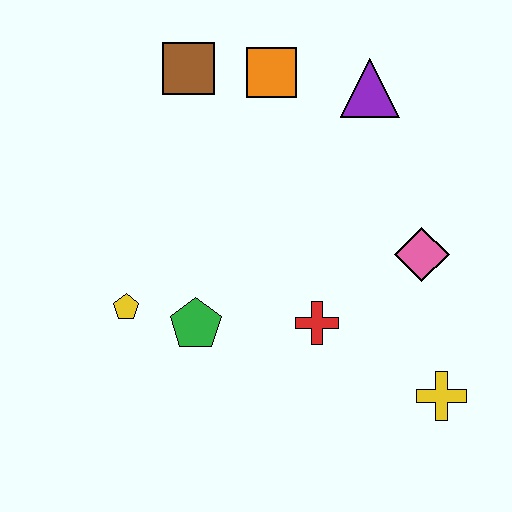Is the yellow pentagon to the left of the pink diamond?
Yes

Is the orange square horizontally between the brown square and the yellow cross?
Yes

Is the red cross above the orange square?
No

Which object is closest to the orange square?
The brown square is closest to the orange square.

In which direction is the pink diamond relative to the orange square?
The pink diamond is below the orange square.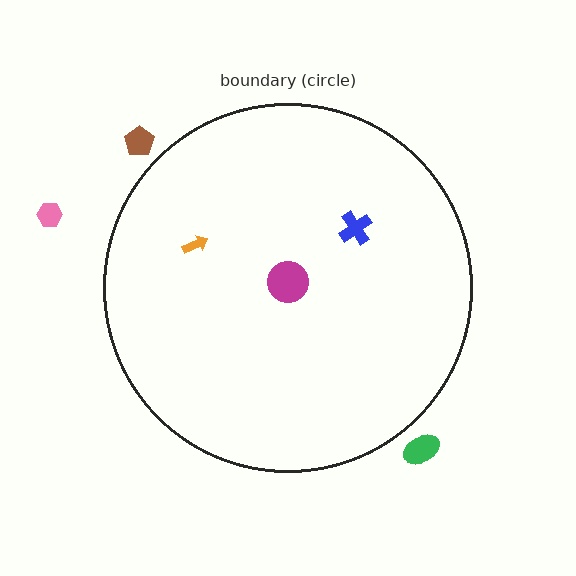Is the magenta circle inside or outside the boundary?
Inside.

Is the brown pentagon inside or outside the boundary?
Outside.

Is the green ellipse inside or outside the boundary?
Outside.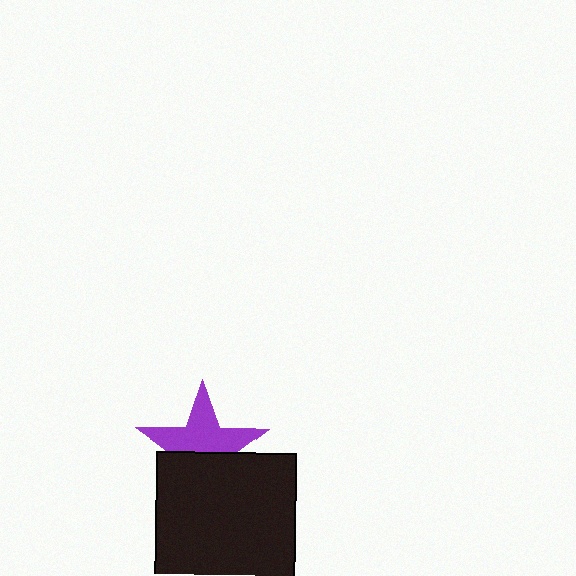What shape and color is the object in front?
The object in front is a black square.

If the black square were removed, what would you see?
You would see the complete purple star.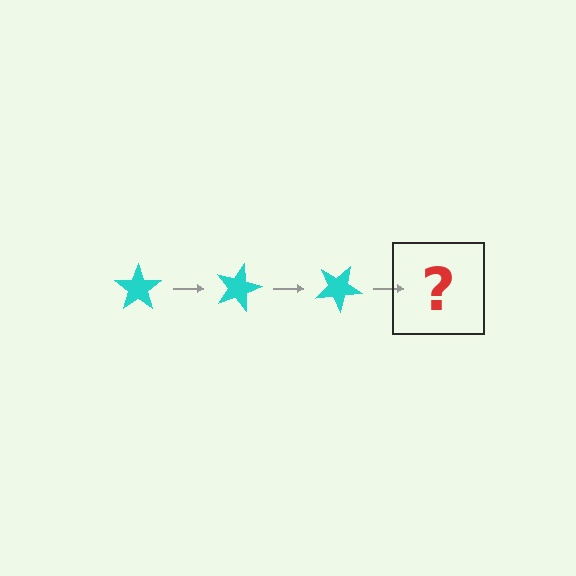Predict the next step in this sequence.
The next step is a cyan star rotated 45 degrees.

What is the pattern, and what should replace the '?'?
The pattern is that the star rotates 15 degrees each step. The '?' should be a cyan star rotated 45 degrees.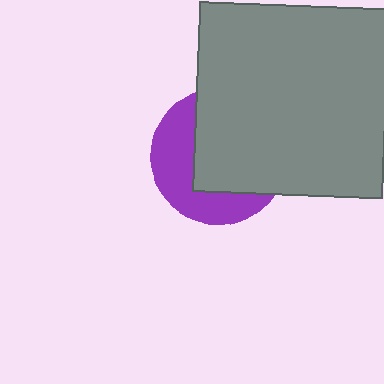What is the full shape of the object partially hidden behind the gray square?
The partially hidden object is a purple circle.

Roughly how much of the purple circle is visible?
A small part of it is visible (roughly 41%).